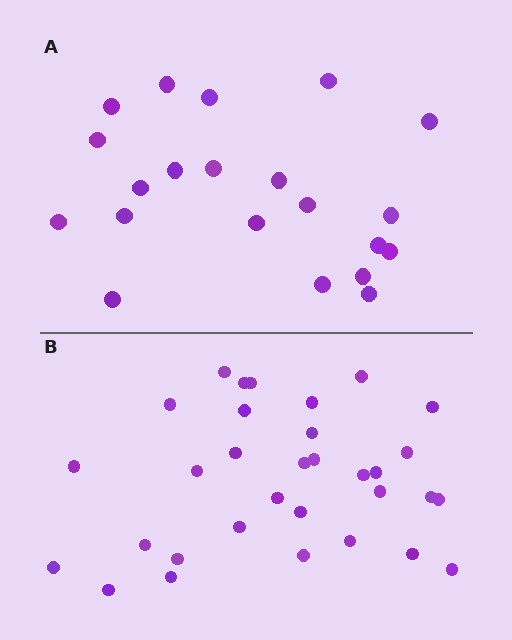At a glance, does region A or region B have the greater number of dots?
Region B (the bottom region) has more dots.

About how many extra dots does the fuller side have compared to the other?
Region B has roughly 12 or so more dots than region A.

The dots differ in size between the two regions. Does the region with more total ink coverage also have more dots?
No. Region A has more total ink coverage because its dots are larger, but region B actually contains more individual dots. Total area can be misleading — the number of items is what matters here.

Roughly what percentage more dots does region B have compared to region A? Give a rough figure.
About 50% more.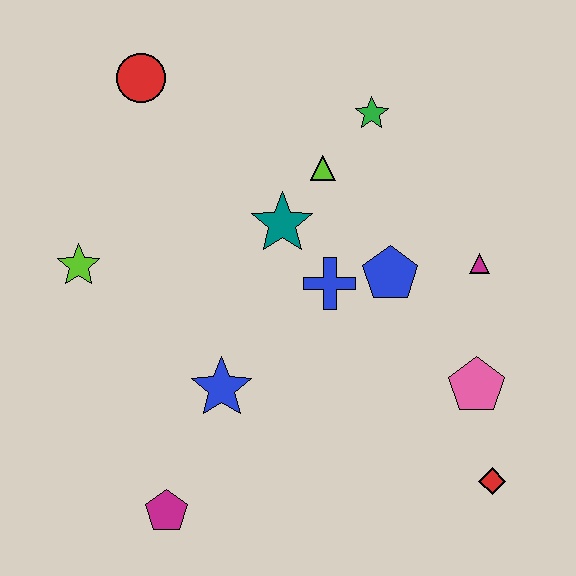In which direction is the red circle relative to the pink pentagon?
The red circle is to the left of the pink pentagon.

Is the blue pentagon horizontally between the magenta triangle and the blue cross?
Yes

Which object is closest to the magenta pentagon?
The blue star is closest to the magenta pentagon.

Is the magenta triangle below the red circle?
Yes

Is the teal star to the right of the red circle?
Yes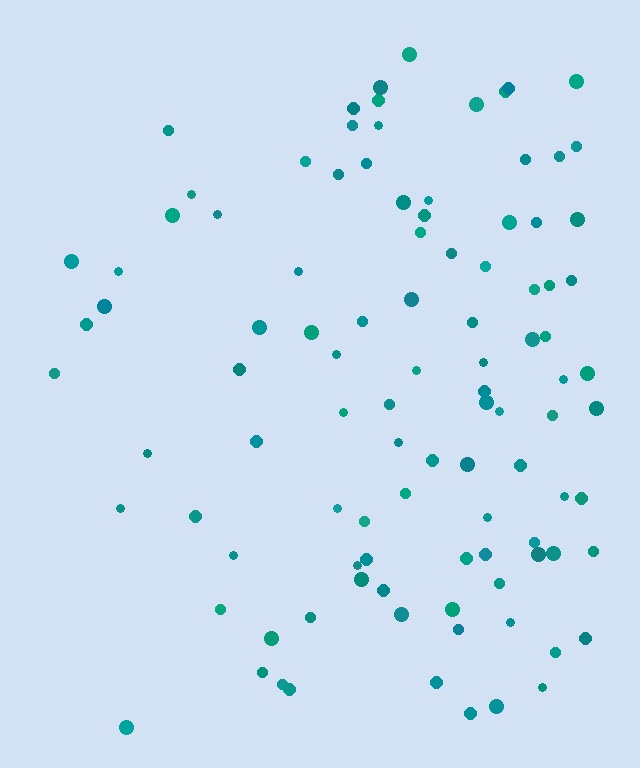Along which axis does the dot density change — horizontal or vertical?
Horizontal.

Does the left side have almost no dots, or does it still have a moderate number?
Still a moderate number, just noticeably fewer than the right.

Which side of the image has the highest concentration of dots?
The right.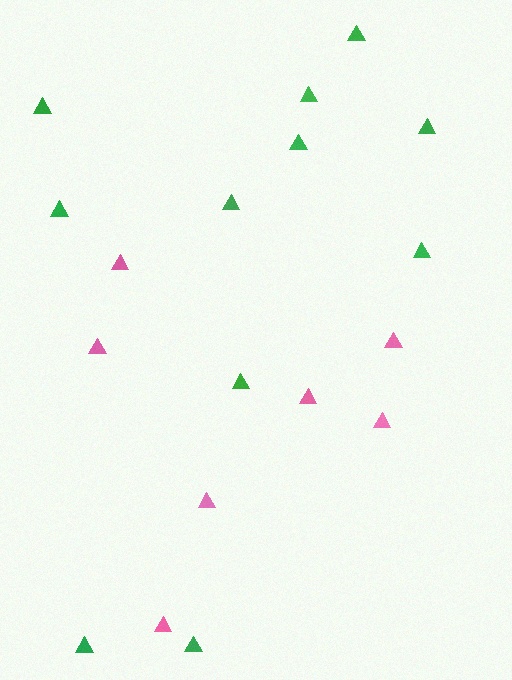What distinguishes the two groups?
There are 2 groups: one group of green triangles (11) and one group of pink triangles (7).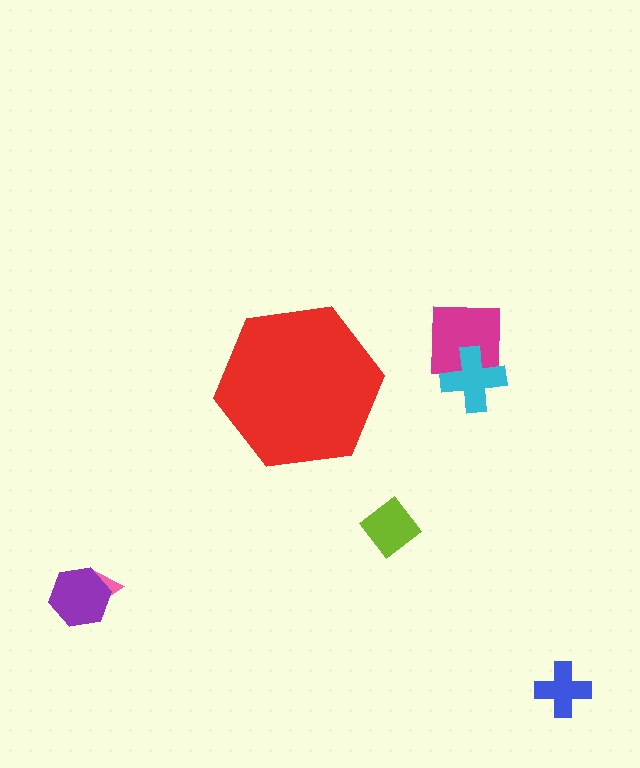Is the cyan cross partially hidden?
No, the cyan cross is fully visible.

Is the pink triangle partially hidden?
No, the pink triangle is fully visible.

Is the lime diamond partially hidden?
No, the lime diamond is fully visible.